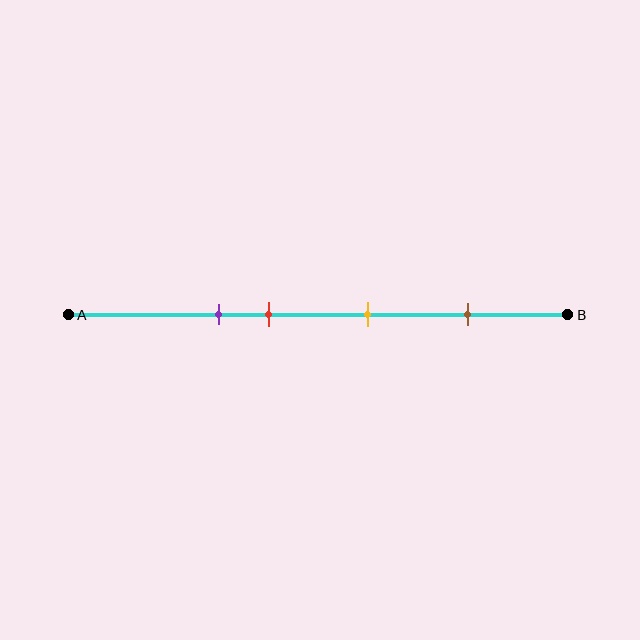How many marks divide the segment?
There are 4 marks dividing the segment.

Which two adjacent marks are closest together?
The purple and red marks are the closest adjacent pair.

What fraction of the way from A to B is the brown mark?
The brown mark is approximately 80% (0.8) of the way from A to B.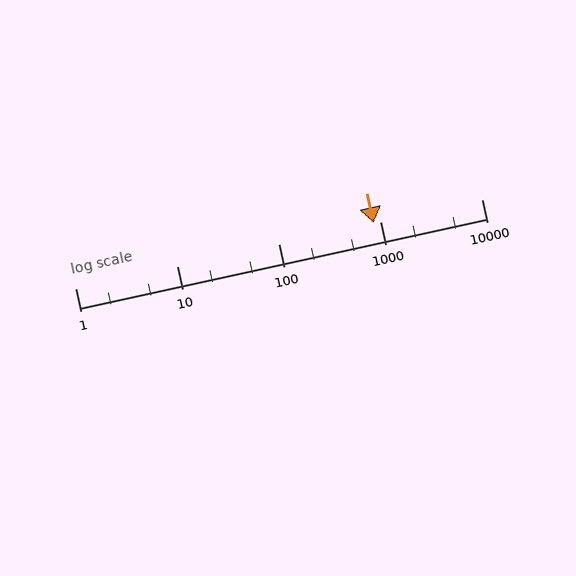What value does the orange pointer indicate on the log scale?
The pointer indicates approximately 870.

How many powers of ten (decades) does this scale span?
The scale spans 4 decades, from 1 to 10000.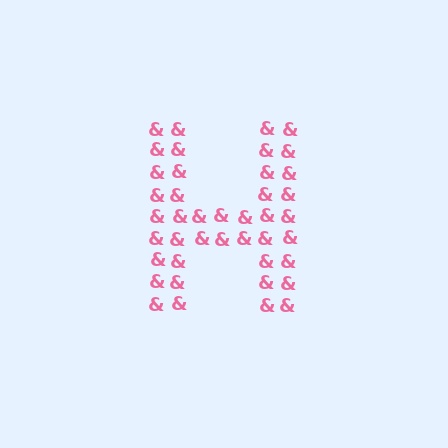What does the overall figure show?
The overall figure shows the letter H.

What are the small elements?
The small elements are ampersands.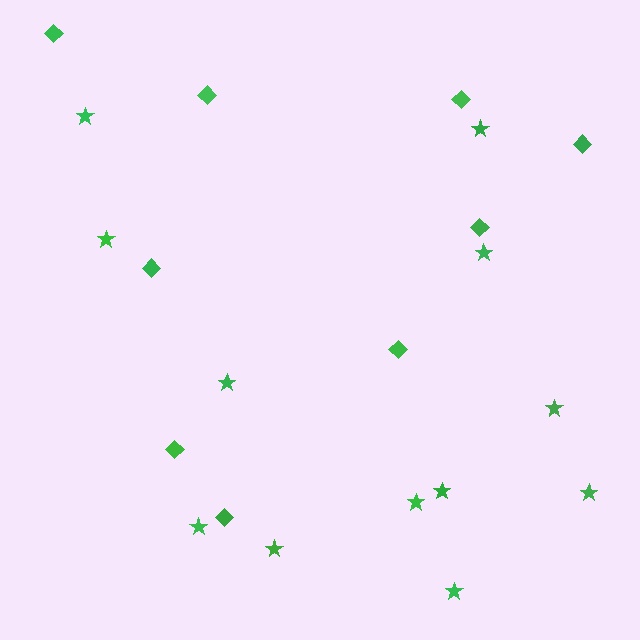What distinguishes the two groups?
There are 2 groups: one group of stars (12) and one group of diamonds (9).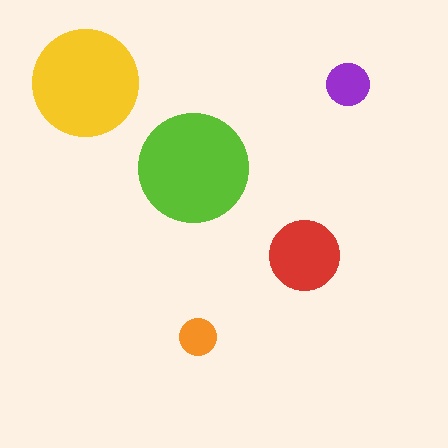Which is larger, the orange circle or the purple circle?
The purple one.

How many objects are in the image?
There are 5 objects in the image.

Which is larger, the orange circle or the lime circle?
The lime one.